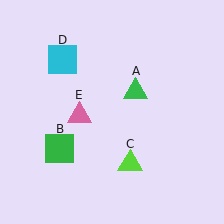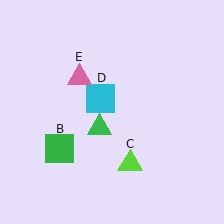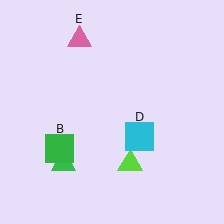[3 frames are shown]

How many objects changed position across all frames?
3 objects changed position: green triangle (object A), cyan square (object D), pink triangle (object E).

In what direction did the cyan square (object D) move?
The cyan square (object D) moved down and to the right.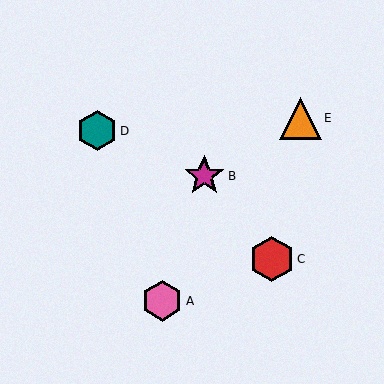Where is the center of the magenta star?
The center of the magenta star is at (204, 176).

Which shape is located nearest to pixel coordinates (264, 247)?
The red hexagon (labeled C) at (272, 259) is nearest to that location.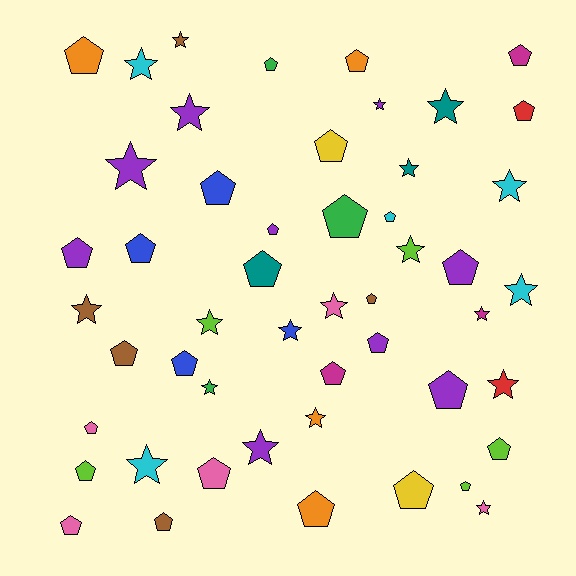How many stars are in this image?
There are 21 stars.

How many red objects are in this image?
There are 2 red objects.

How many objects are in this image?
There are 50 objects.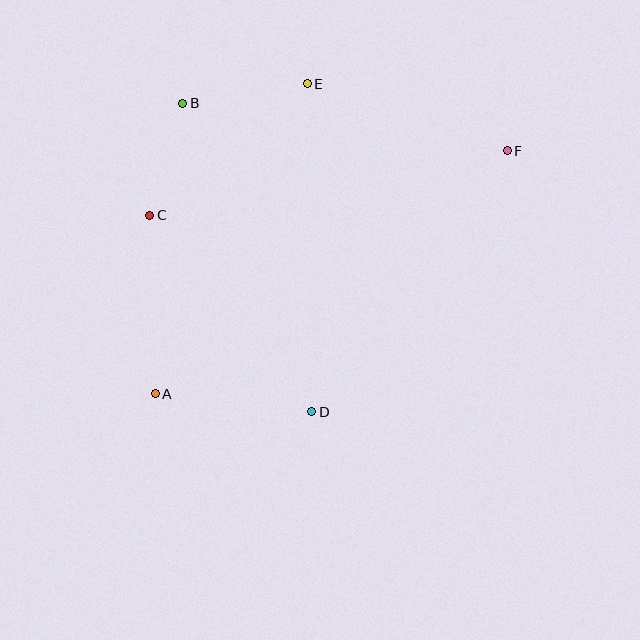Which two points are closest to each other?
Points B and C are closest to each other.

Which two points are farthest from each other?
Points A and F are farthest from each other.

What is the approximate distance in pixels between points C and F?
The distance between C and F is approximately 363 pixels.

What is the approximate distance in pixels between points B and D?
The distance between B and D is approximately 334 pixels.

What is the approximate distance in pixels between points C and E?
The distance between C and E is approximately 205 pixels.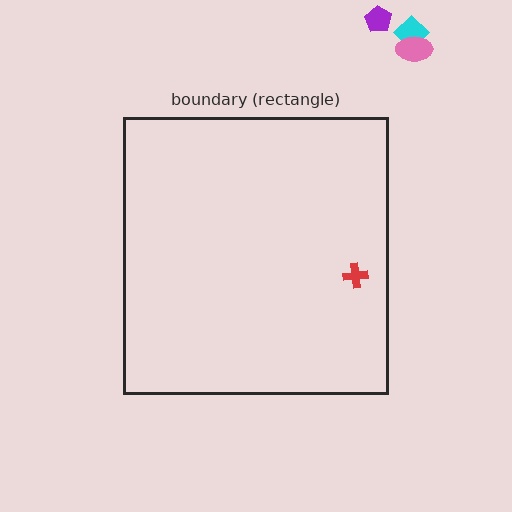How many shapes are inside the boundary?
1 inside, 3 outside.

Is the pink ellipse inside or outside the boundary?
Outside.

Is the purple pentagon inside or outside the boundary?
Outside.